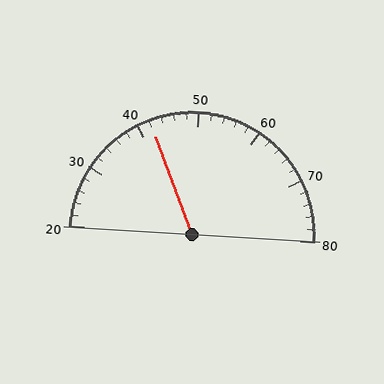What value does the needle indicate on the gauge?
The needle indicates approximately 42.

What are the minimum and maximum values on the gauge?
The gauge ranges from 20 to 80.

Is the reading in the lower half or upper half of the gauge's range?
The reading is in the lower half of the range (20 to 80).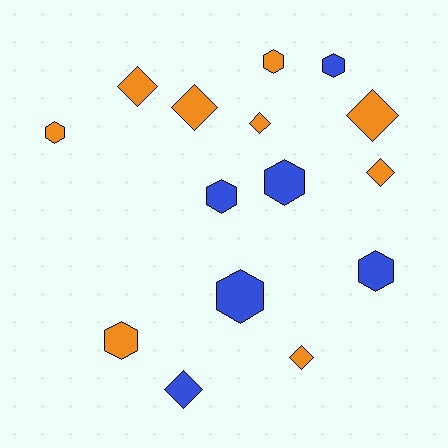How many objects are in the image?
There are 15 objects.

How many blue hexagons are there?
There are 5 blue hexagons.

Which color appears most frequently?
Orange, with 9 objects.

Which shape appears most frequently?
Hexagon, with 8 objects.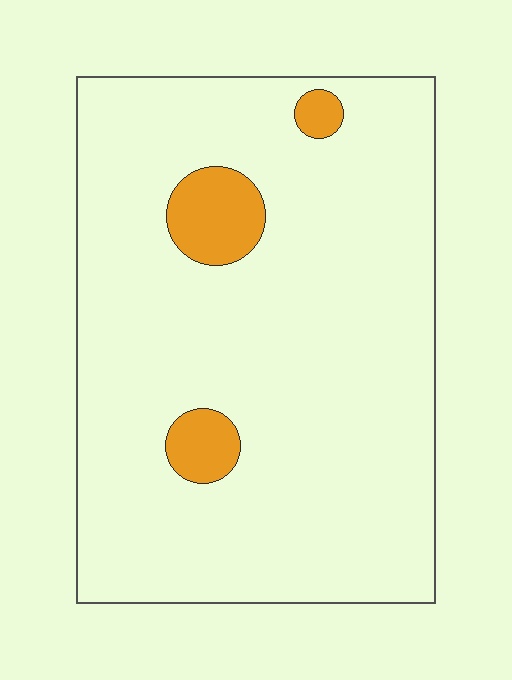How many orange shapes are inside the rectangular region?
3.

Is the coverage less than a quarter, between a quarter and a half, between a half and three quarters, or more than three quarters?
Less than a quarter.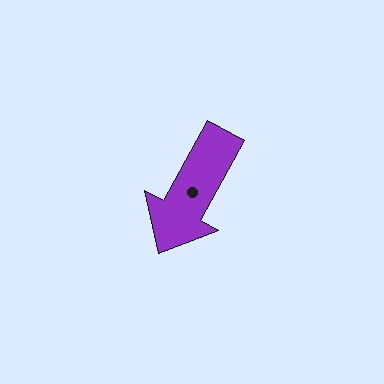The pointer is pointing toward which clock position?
Roughly 7 o'clock.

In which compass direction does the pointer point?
Southwest.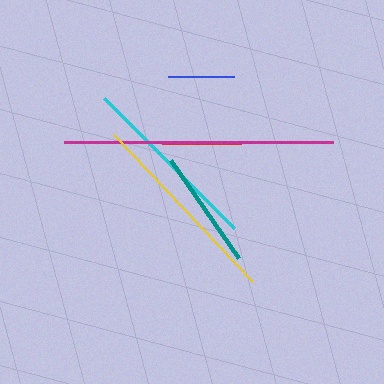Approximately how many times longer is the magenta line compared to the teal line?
The magenta line is approximately 2.2 times the length of the teal line.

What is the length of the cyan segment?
The cyan segment is approximately 184 pixels long.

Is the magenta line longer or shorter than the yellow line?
The magenta line is longer than the yellow line.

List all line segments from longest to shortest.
From longest to shortest: magenta, yellow, cyan, teal, red, blue.